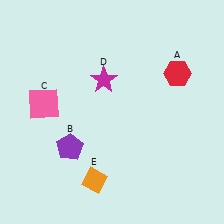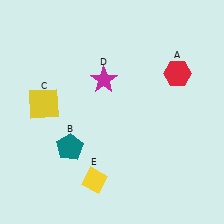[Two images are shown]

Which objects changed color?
B changed from purple to teal. C changed from pink to yellow. E changed from orange to yellow.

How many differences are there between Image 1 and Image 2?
There are 3 differences between the two images.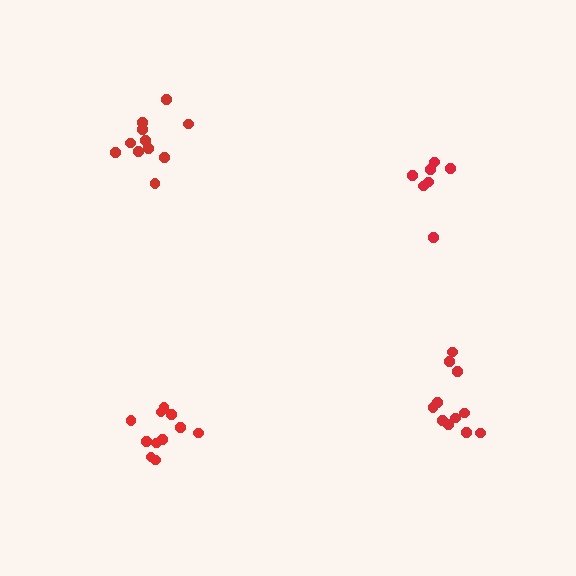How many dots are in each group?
Group 1: 11 dots, Group 2: 11 dots, Group 3: 7 dots, Group 4: 12 dots (41 total).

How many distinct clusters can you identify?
There are 4 distinct clusters.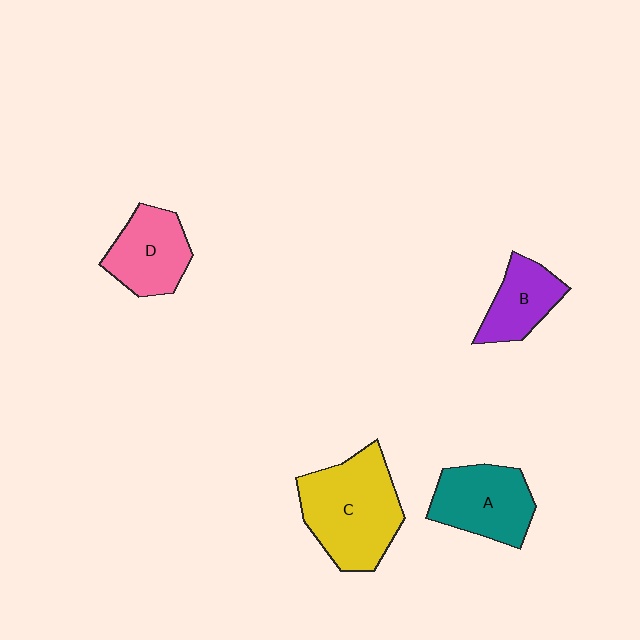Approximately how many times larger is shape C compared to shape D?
Approximately 1.6 times.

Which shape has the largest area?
Shape C (yellow).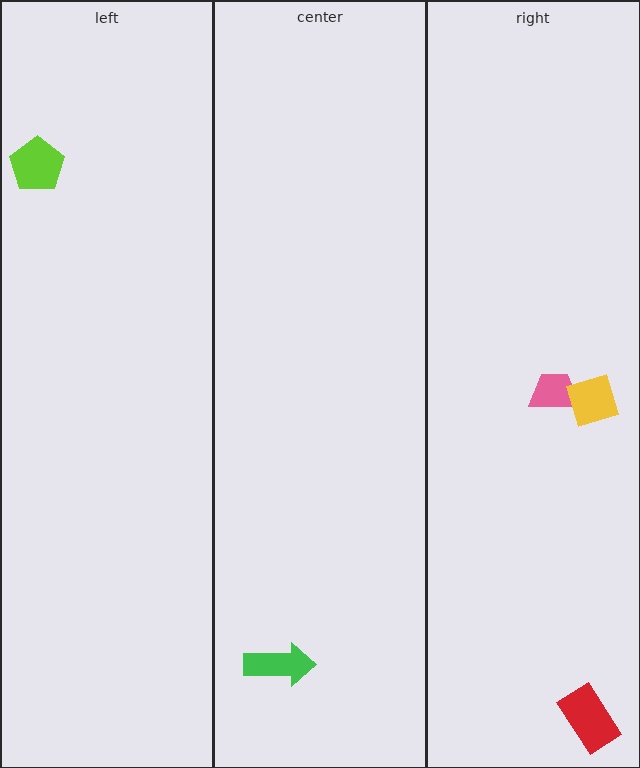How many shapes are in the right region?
3.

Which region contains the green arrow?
The center region.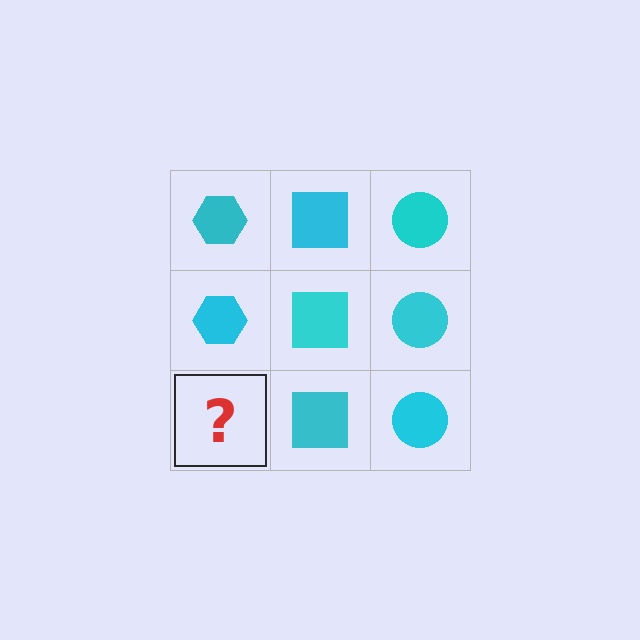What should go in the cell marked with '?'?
The missing cell should contain a cyan hexagon.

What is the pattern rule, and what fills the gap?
The rule is that each column has a consistent shape. The gap should be filled with a cyan hexagon.